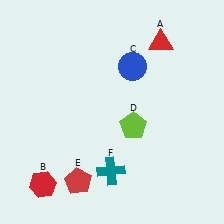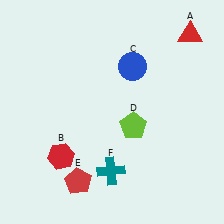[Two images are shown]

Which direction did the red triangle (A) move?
The red triangle (A) moved right.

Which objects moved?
The objects that moved are: the red triangle (A), the red hexagon (B).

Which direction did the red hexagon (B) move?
The red hexagon (B) moved up.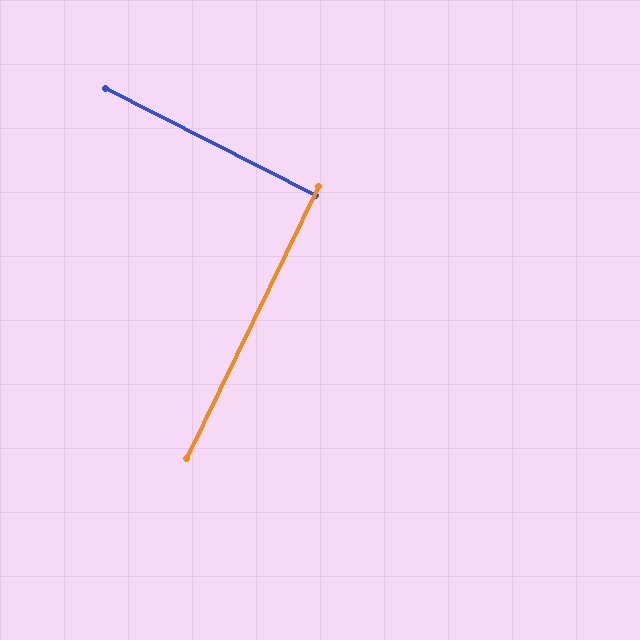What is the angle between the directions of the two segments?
Approximately 89 degrees.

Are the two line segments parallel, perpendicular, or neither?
Perpendicular — they meet at approximately 89°.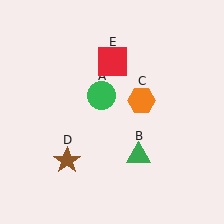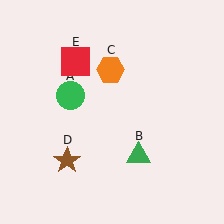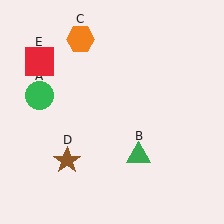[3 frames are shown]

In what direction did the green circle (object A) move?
The green circle (object A) moved left.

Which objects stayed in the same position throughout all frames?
Green triangle (object B) and brown star (object D) remained stationary.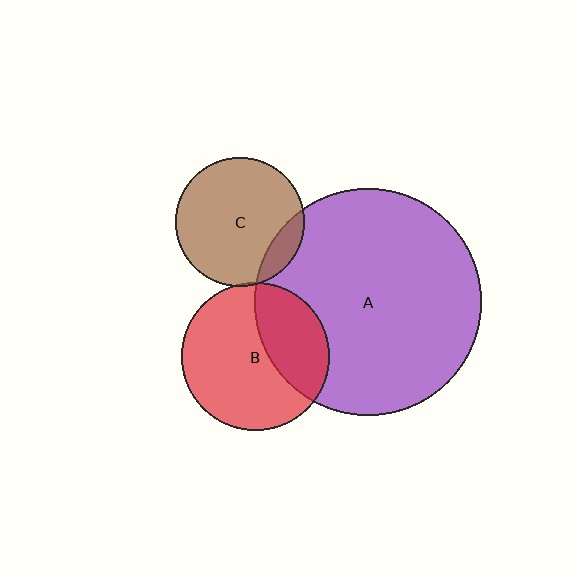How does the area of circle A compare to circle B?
Approximately 2.3 times.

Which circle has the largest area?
Circle A (purple).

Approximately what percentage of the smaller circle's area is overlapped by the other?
Approximately 15%.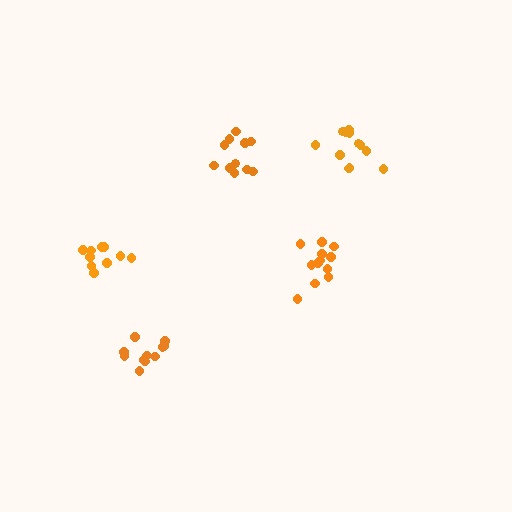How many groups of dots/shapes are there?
There are 5 groups.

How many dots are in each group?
Group 1: 11 dots, Group 2: 10 dots, Group 3: 11 dots, Group 4: 12 dots, Group 5: 12 dots (56 total).